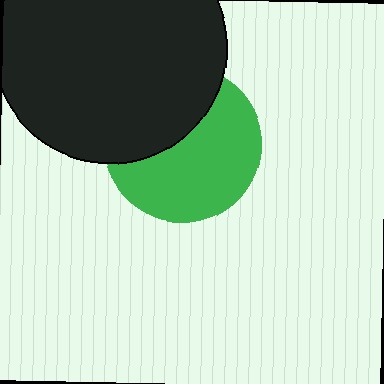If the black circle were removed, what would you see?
You would see the complete green circle.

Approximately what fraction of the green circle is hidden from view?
Roughly 40% of the green circle is hidden behind the black circle.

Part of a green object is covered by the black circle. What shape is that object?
It is a circle.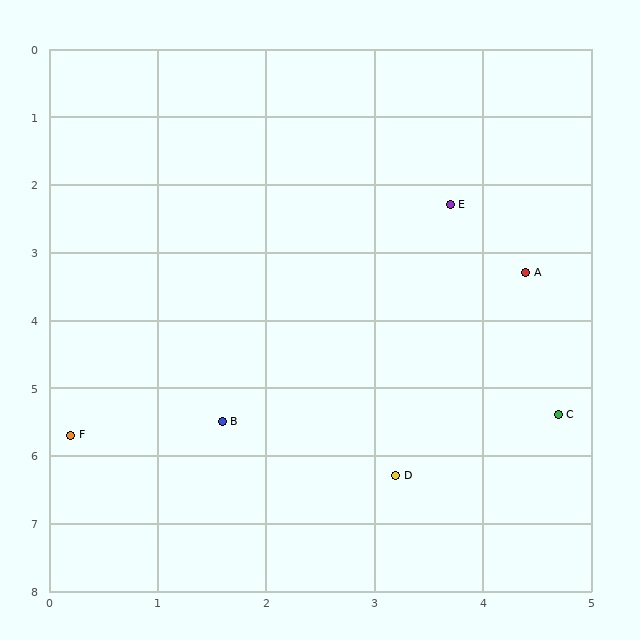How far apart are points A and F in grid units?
Points A and F are about 4.8 grid units apart.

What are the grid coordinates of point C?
Point C is at approximately (4.7, 5.4).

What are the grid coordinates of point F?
Point F is at approximately (0.2, 5.7).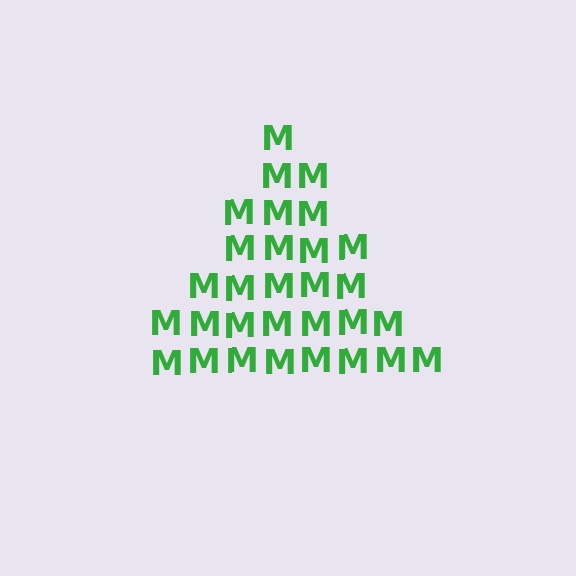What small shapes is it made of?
It is made of small letter M's.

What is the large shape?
The large shape is a triangle.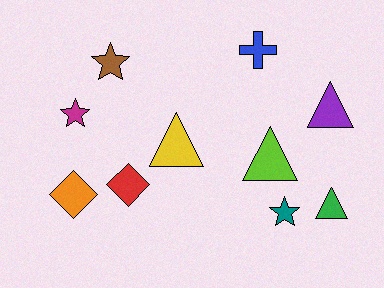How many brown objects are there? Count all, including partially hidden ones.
There is 1 brown object.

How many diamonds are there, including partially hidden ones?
There are 2 diamonds.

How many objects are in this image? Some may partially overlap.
There are 10 objects.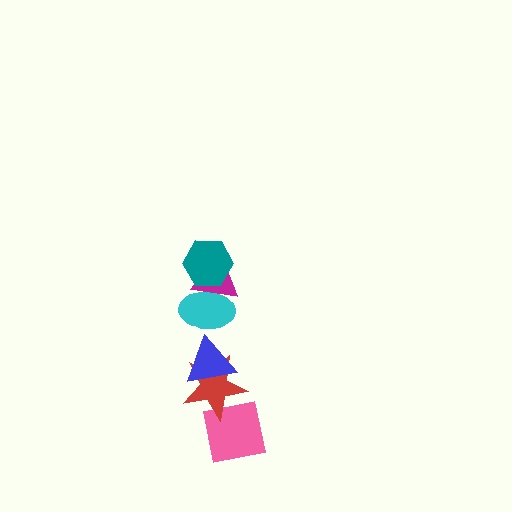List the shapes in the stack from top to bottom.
From top to bottom: the teal hexagon, the magenta triangle, the cyan ellipse, the blue triangle, the red star, the pink square.